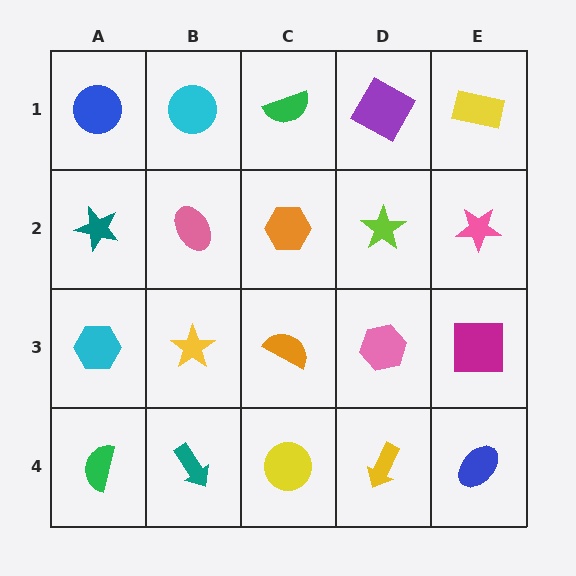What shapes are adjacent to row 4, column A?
A cyan hexagon (row 3, column A), a teal arrow (row 4, column B).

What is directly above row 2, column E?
A yellow rectangle.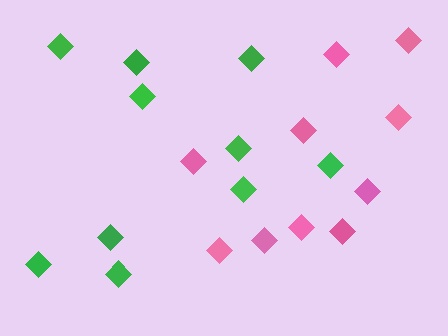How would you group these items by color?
There are 2 groups: one group of green diamonds (10) and one group of pink diamonds (10).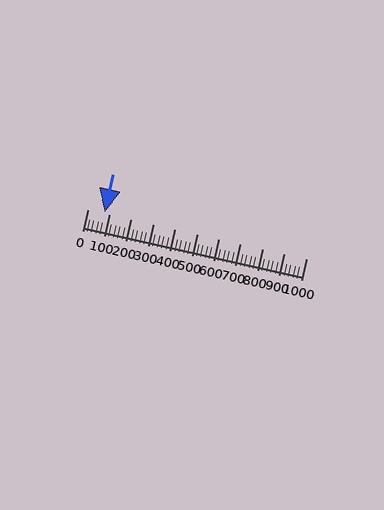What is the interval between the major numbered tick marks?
The major tick marks are spaced 100 units apart.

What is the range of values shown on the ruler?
The ruler shows values from 0 to 1000.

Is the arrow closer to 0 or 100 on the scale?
The arrow is closer to 100.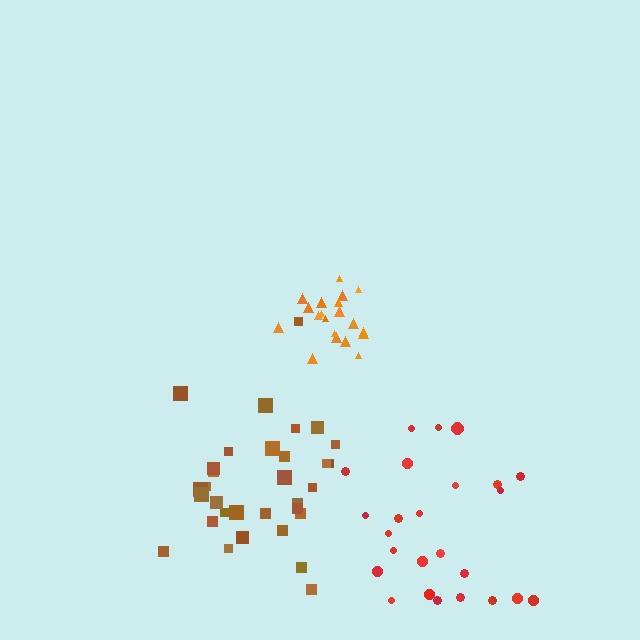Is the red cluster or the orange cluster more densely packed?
Orange.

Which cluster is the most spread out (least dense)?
Red.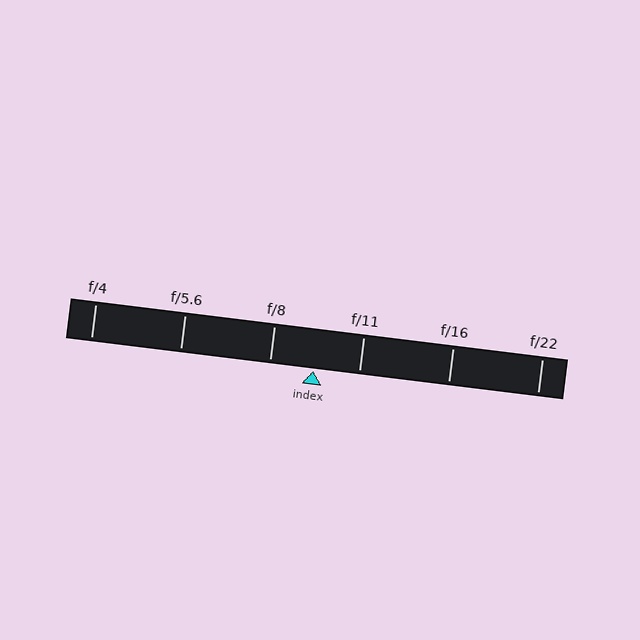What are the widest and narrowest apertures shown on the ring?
The widest aperture shown is f/4 and the narrowest is f/22.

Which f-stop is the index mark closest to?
The index mark is closest to f/8.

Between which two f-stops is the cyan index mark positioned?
The index mark is between f/8 and f/11.